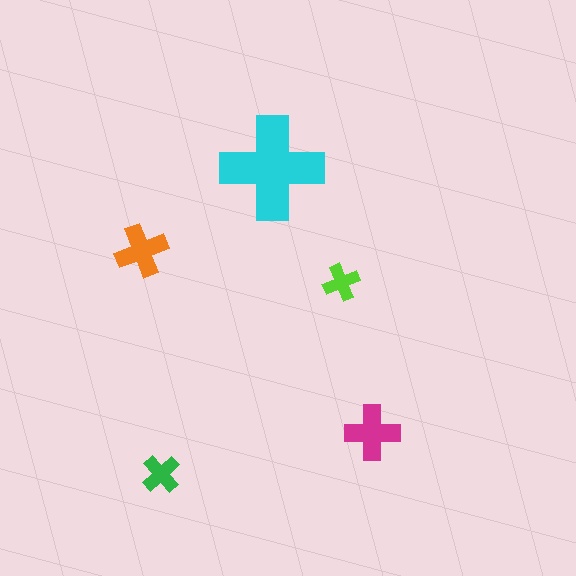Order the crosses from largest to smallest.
the cyan one, the magenta one, the orange one, the green one, the lime one.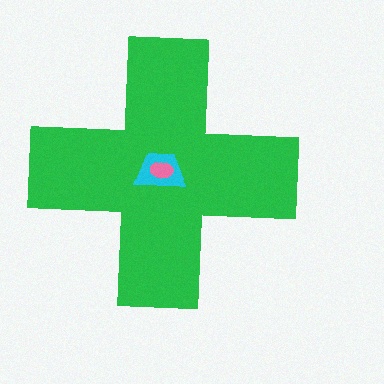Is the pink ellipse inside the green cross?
Yes.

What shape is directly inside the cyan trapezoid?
The pink ellipse.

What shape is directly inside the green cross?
The cyan trapezoid.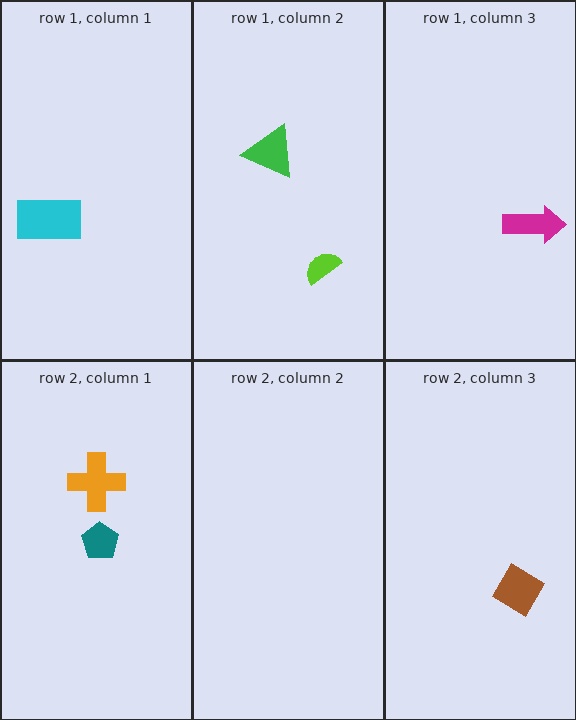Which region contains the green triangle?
The row 1, column 2 region.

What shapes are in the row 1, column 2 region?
The lime semicircle, the green triangle.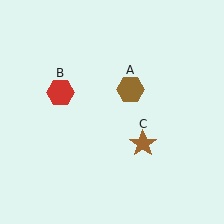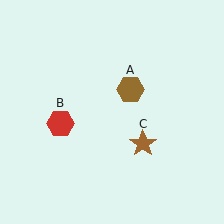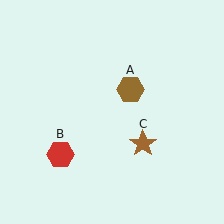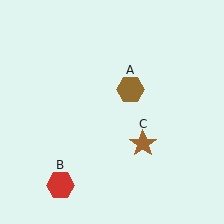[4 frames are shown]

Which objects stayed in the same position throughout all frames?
Brown hexagon (object A) and brown star (object C) remained stationary.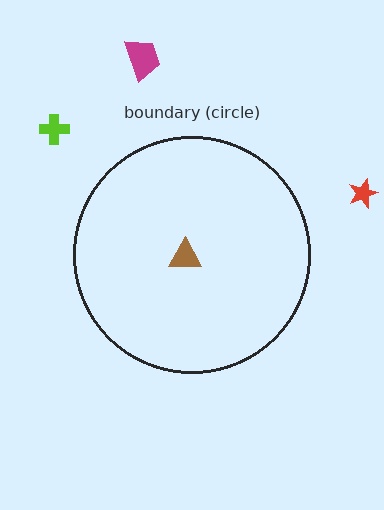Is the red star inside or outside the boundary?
Outside.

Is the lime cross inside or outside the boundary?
Outside.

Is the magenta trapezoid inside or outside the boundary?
Outside.